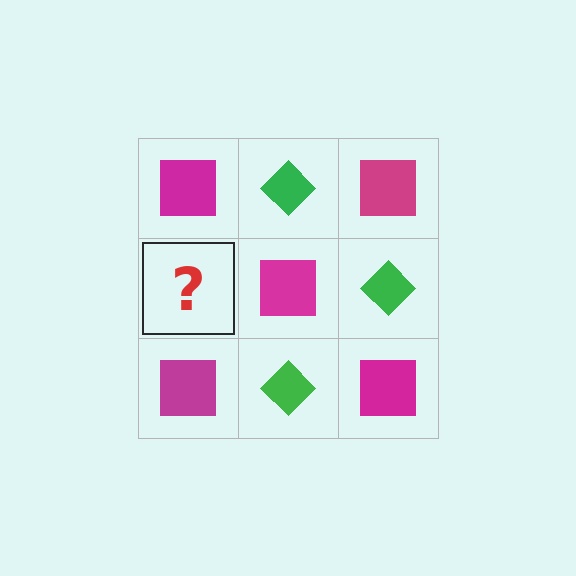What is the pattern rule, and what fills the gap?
The rule is that it alternates magenta square and green diamond in a checkerboard pattern. The gap should be filled with a green diamond.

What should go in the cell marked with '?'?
The missing cell should contain a green diamond.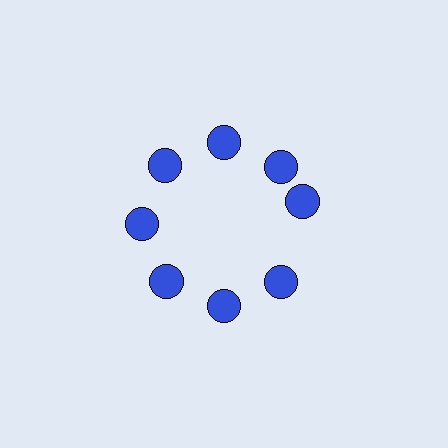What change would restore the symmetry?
The symmetry would be restored by rotating it back into even spacing with its neighbors so that all 8 circles sit at equal angles and equal distance from the center.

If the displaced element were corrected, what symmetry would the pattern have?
It would have 8-fold rotational symmetry — the pattern would map onto itself every 45 degrees.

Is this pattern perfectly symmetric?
No. The 8 blue circles are arranged in a ring, but one element near the 3 o'clock position is rotated out of alignment along the ring, breaking the 8-fold rotational symmetry.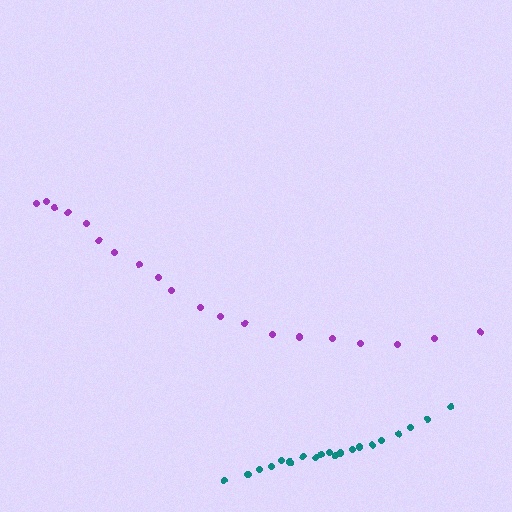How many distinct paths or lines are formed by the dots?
There are 2 distinct paths.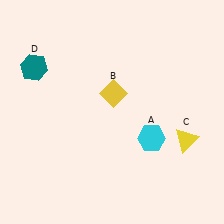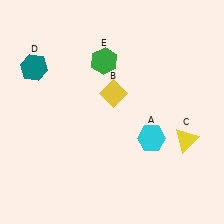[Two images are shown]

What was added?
A green hexagon (E) was added in Image 2.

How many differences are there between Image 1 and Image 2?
There is 1 difference between the two images.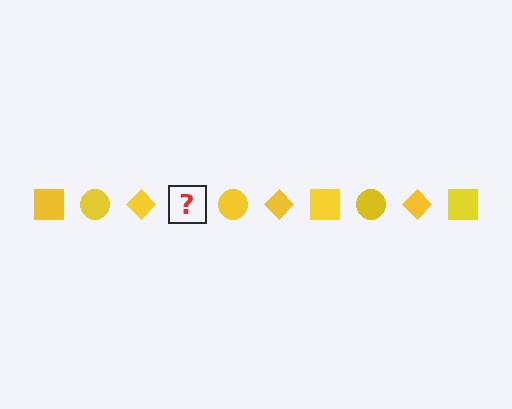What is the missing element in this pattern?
The missing element is a yellow square.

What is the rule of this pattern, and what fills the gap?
The rule is that the pattern cycles through square, circle, diamond shapes in yellow. The gap should be filled with a yellow square.